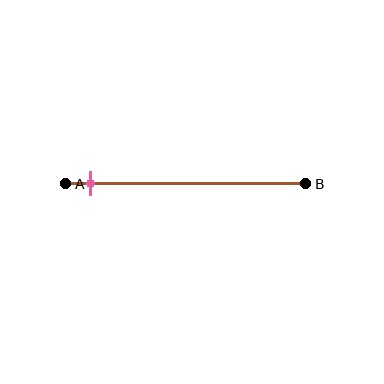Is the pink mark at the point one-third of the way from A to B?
No, the mark is at about 10% from A, not at the 33% one-third point.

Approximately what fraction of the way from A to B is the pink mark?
The pink mark is approximately 10% of the way from A to B.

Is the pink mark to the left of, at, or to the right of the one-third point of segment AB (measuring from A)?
The pink mark is to the left of the one-third point of segment AB.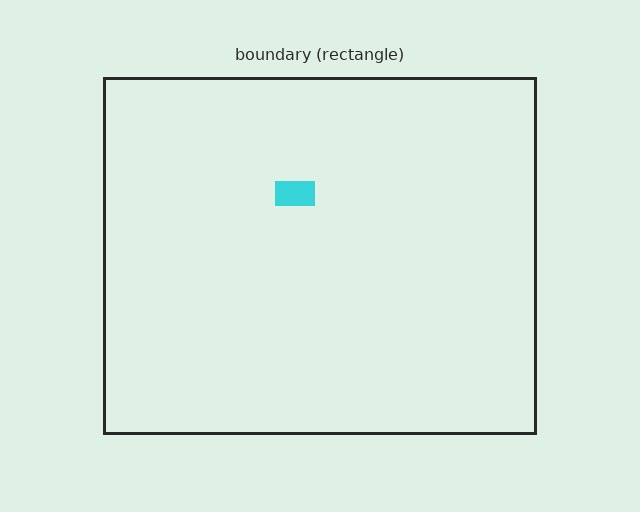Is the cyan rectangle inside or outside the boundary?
Inside.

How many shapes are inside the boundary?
1 inside, 0 outside.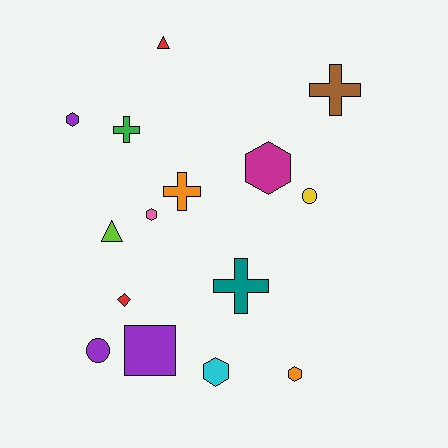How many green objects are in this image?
There is 1 green object.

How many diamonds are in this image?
There is 1 diamond.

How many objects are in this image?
There are 15 objects.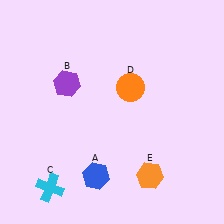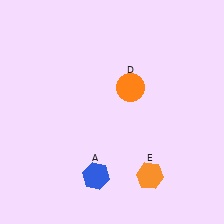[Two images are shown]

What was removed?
The purple hexagon (B), the cyan cross (C) were removed in Image 2.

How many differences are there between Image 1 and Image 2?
There are 2 differences between the two images.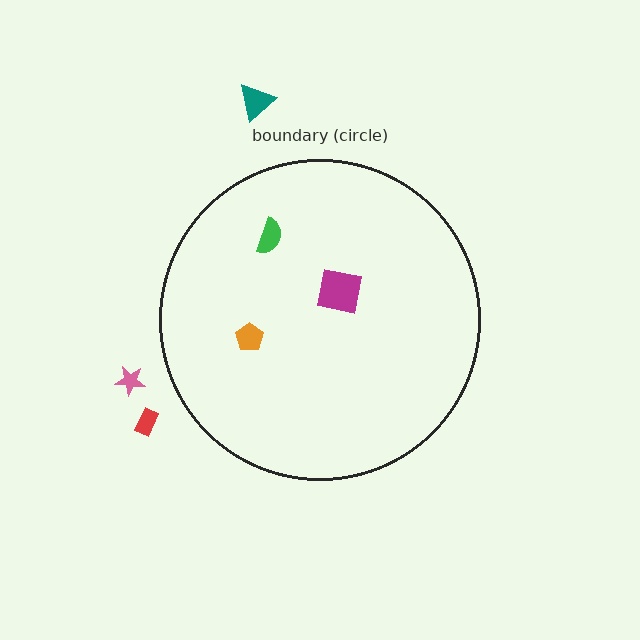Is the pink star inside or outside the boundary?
Outside.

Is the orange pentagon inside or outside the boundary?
Inside.